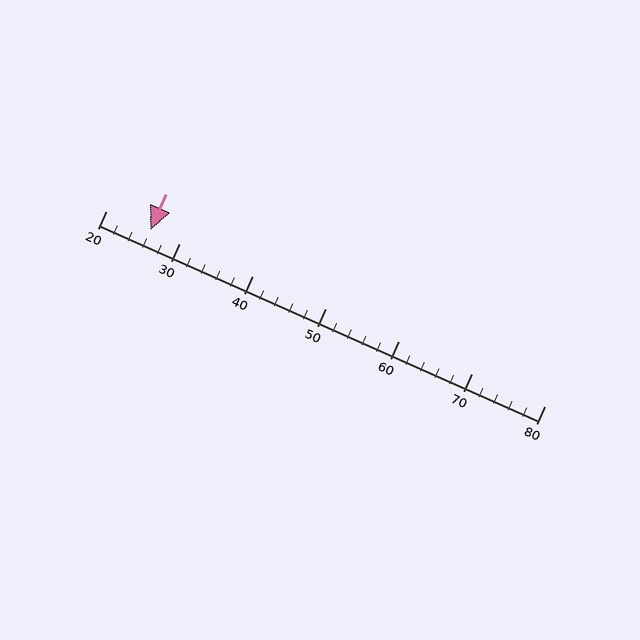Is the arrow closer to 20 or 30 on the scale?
The arrow is closer to 30.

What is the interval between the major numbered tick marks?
The major tick marks are spaced 10 units apart.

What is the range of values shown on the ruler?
The ruler shows values from 20 to 80.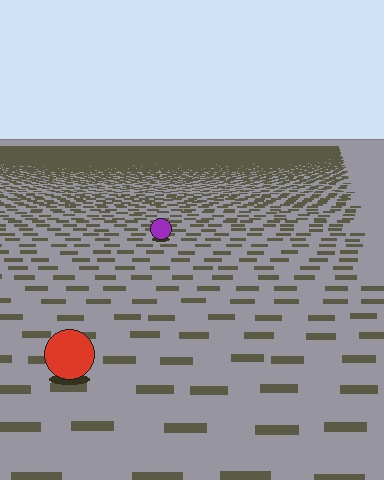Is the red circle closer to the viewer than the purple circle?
Yes. The red circle is closer — you can tell from the texture gradient: the ground texture is coarser near it.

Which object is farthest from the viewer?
The purple circle is farthest from the viewer. It appears smaller and the ground texture around it is denser.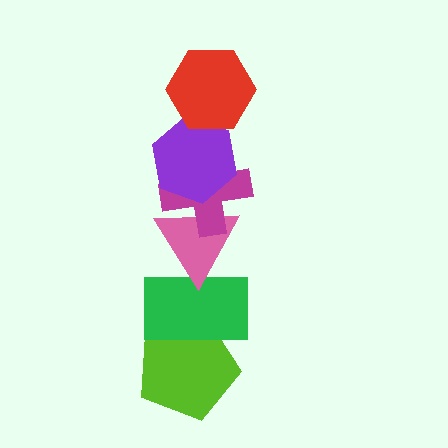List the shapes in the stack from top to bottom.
From top to bottom: the red hexagon, the purple hexagon, the magenta cross, the pink triangle, the green rectangle, the lime pentagon.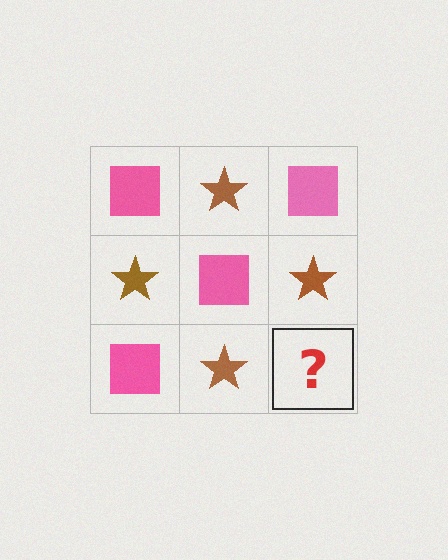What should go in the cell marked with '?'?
The missing cell should contain a pink square.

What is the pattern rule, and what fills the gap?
The rule is that it alternates pink square and brown star in a checkerboard pattern. The gap should be filled with a pink square.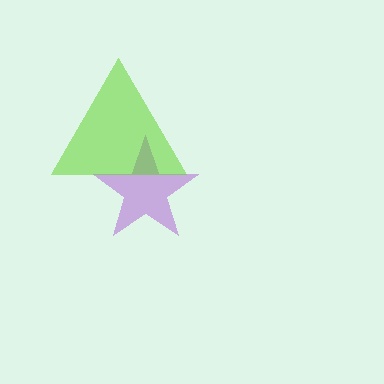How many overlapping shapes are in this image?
There are 2 overlapping shapes in the image.